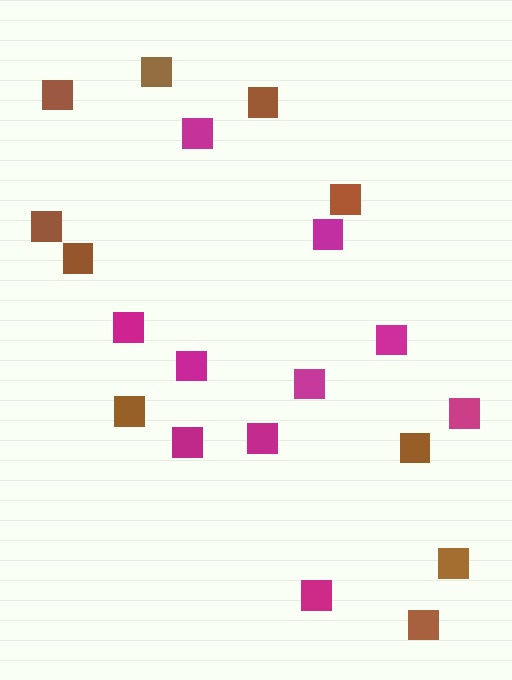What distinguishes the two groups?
There are 2 groups: one group of magenta squares (10) and one group of brown squares (10).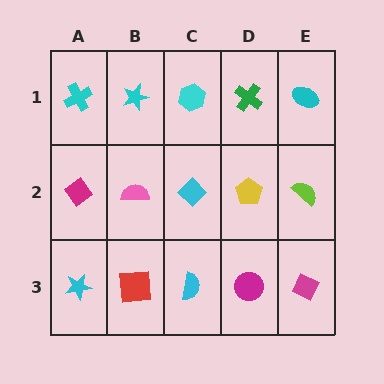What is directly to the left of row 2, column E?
A yellow pentagon.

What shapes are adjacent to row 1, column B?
A pink semicircle (row 2, column B), a cyan cross (row 1, column A), a cyan hexagon (row 1, column C).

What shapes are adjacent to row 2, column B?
A cyan star (row 1, column B), a red square (row 3, column B), a magenta diamond (row 2, column A), a cyan diamond (row 2, column C).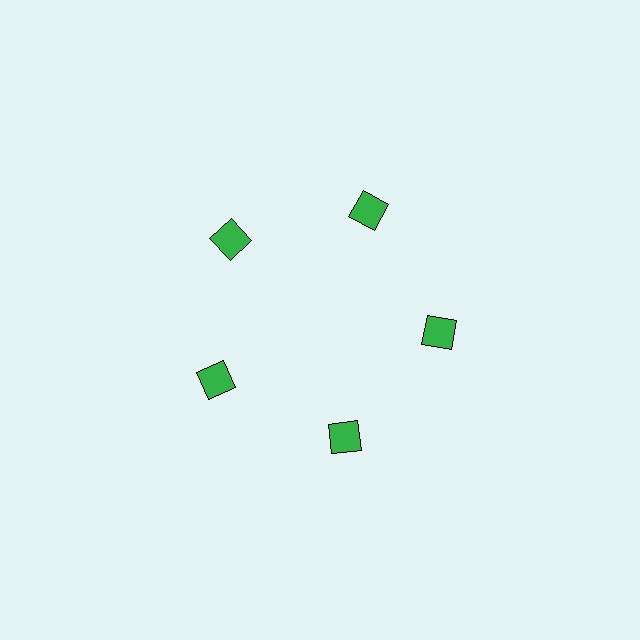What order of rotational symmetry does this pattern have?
This pattern has 5-fold rotational symmetry.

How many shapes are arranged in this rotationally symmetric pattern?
There are 5 shapes, arranged in 5 groups of 1.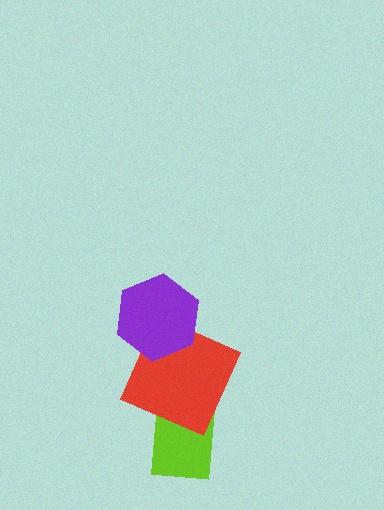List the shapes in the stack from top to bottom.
From top to bottom: the purple hexagon, the red square, the lime rectangle.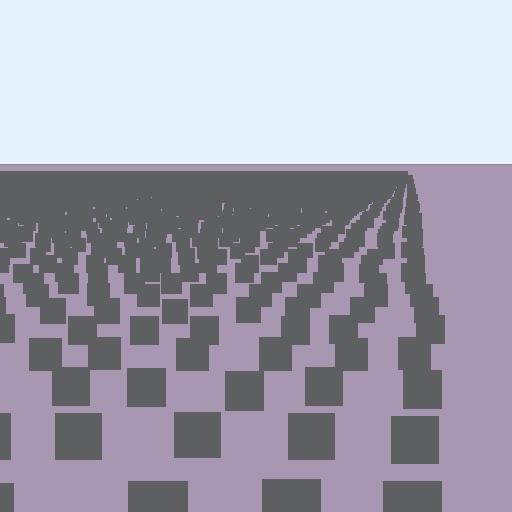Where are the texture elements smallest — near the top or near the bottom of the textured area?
Near the top.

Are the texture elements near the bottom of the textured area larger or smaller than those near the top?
Larger. Near the bottom, elements are closer to the viewer and appear at a bigger on-screen size.